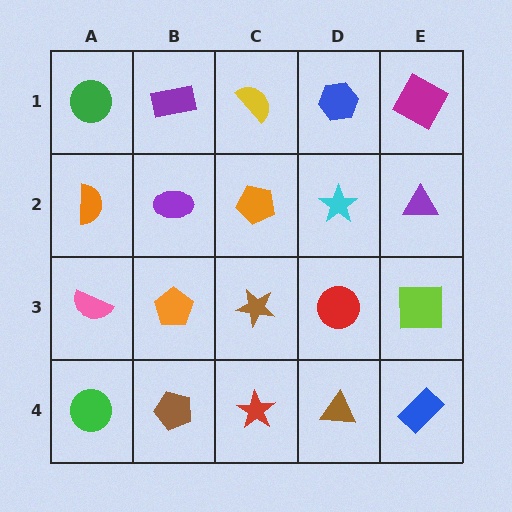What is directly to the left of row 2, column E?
A cyan star.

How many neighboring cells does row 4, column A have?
2.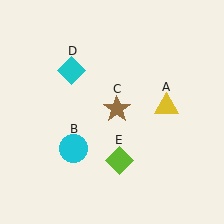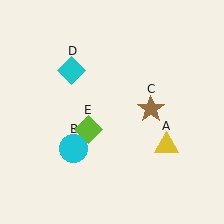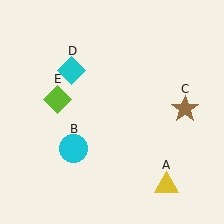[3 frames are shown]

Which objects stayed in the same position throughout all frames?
Cyan circle (object B) and cyan diamond (object D) remained stationary.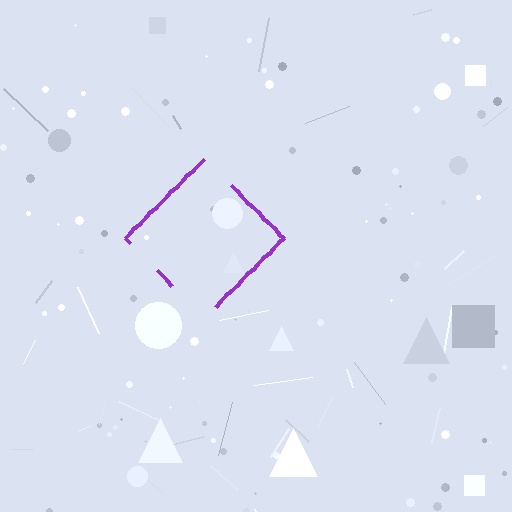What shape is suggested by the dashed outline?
The dashed outline suggests a diamond.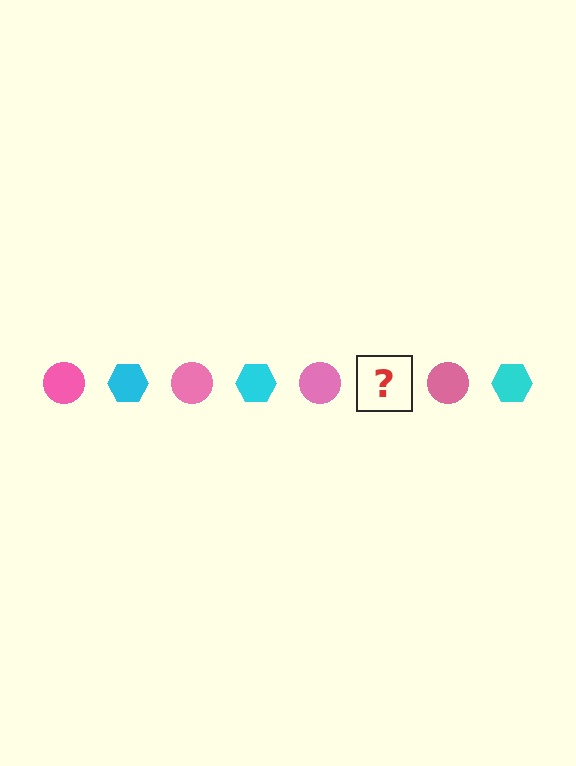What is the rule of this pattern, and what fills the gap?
The rule is that the pattern alternates between pink circle and cyan hexagon. The gap should be filled with a cyan hexagon.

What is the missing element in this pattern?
The missing element is a cyan hexagon.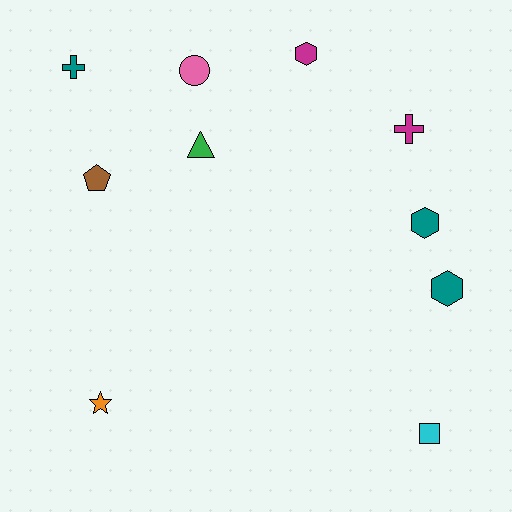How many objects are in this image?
There are 10 objects.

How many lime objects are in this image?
There are no lime objects.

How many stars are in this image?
There is 1 star.